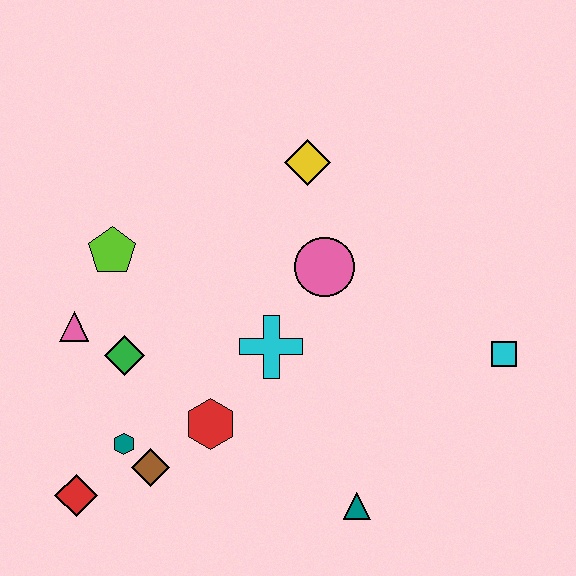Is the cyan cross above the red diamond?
Yes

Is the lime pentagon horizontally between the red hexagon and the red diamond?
Yes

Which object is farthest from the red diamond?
The cyan square is farthest from the red diamond.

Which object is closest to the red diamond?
The teal hexagon is closest to the red diamond.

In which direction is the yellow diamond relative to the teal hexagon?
The yellow diamond is above the teal hexagon.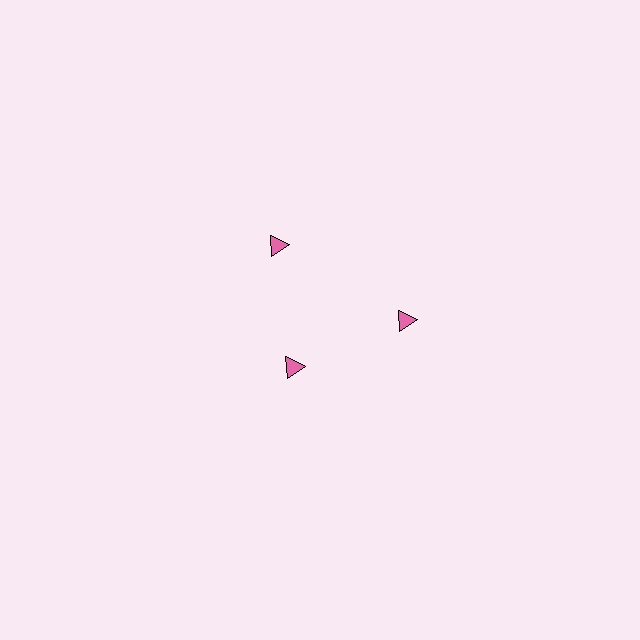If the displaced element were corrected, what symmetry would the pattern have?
It would have 3-fold rotational symmetry — the pattern would map onto itself every 120 degrees.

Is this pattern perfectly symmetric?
No. The 3 pink triangles are arranged in a ring, but one element near the 7 o'clock position is pulled inward toward the center, breaking the 3-fold rotational symmetry.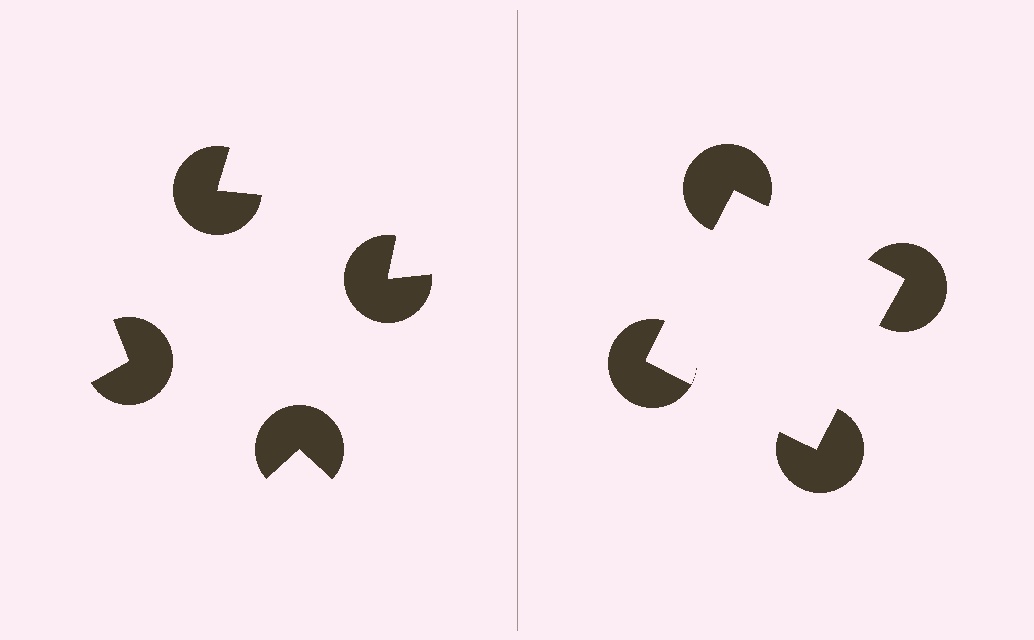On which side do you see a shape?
An illusory square appears on the right side. On the left side the wedge cuts are rotated, so no coherent shape forms.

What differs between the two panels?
The pac-man discs are positioned identically on both sides; only the wedge orientations differ. On the right they align to a square; on the left they are misaligned.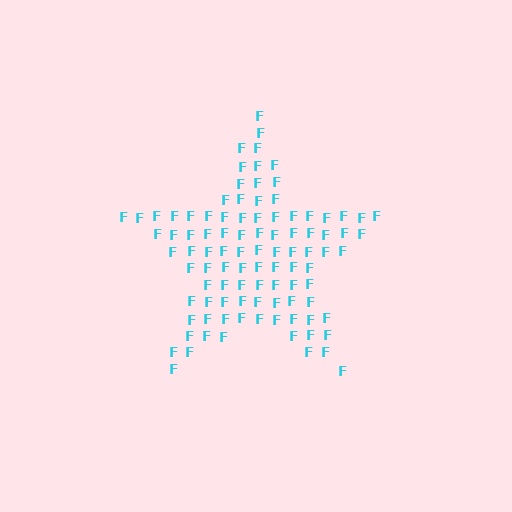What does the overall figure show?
The overall figure shows a star.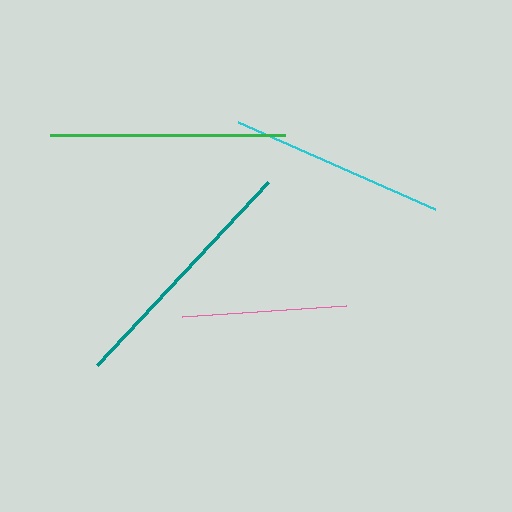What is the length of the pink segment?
The pink segment is approximately 165 pixels long.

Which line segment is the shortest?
The pink line is the shortest at approximately 165 pixels.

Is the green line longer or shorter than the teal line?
The teal line is longer than the green line.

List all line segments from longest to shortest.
From longest to shortest: teal, green, cyan, pink.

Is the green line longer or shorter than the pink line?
The green line is longer than the pink line.